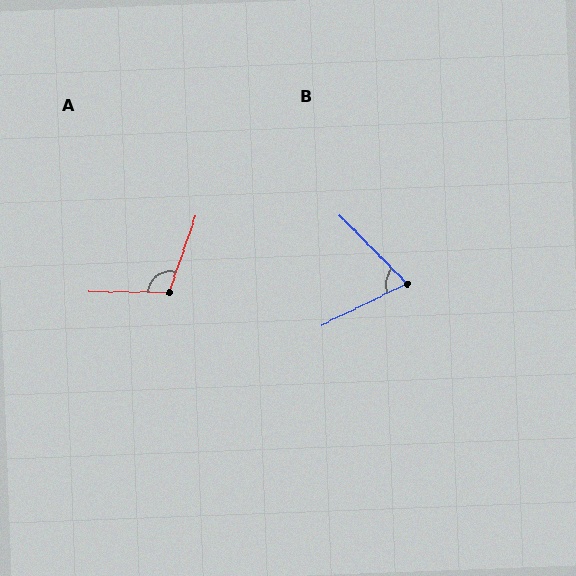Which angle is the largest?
A, at approximately 109 degrees.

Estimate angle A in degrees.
Approximately 109 degrees.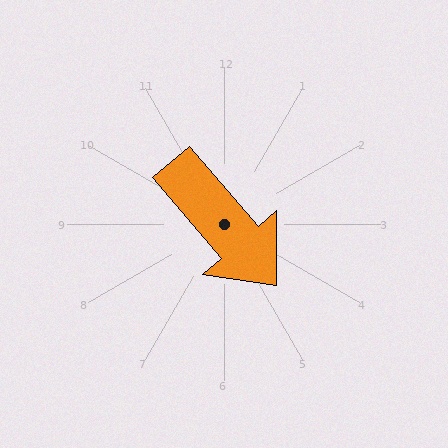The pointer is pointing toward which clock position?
Roughly 5 o'clock.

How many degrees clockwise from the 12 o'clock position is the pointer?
Approximately 140 degrees.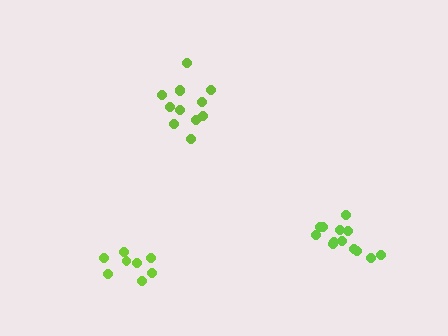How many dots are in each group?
Group 1: 12 dots, Group 2: 13 dots, Group 3: 9 dots (34 total).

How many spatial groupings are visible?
There are 3 spatial groupings.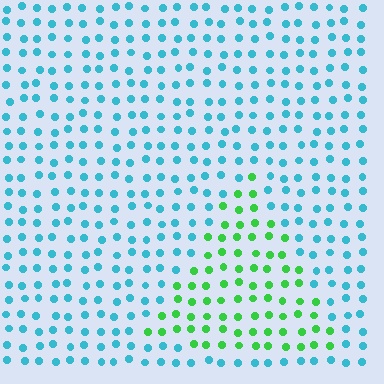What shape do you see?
I see a triangle.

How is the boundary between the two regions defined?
The boundary is defined purely by a slight shift in hue (about 63 degrees). Spacing, size, and orientation are identical on both sides.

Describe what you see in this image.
The image is filled with small cyan elements in a uniform arrangement. A triangle-shaped region is visible where the elements are tinted to a slightly different hue, forming a subtle color boundary.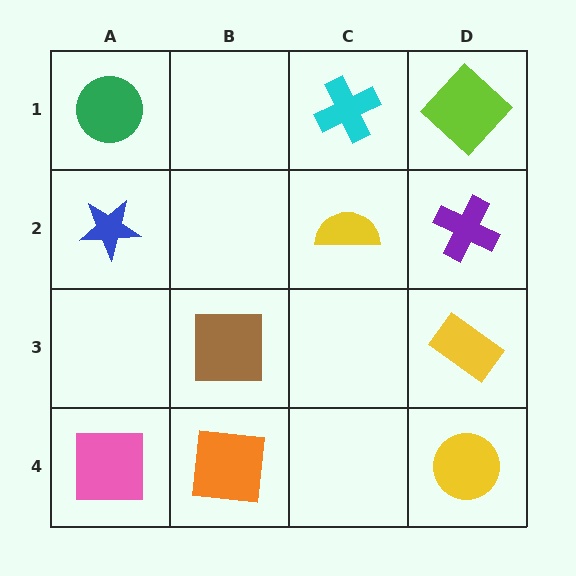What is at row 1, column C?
A cyan cross.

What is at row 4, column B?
An orange square.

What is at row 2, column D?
A purple cross.